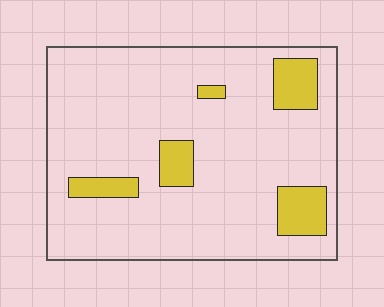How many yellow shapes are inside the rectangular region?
5.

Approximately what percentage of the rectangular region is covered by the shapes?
Approximately 15%.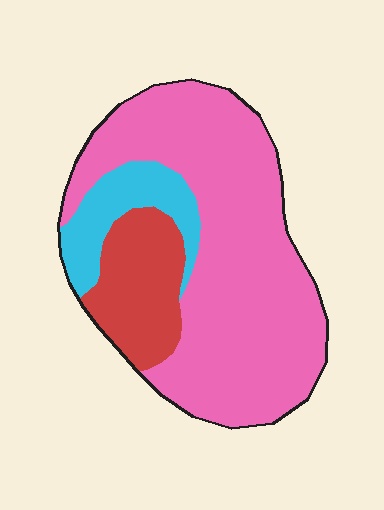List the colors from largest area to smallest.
From largest to smallest: pink, red, cyan.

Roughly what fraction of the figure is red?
Red covers 18% of the figure.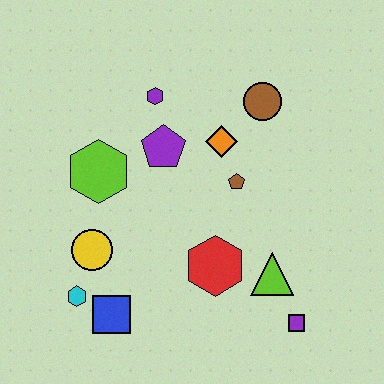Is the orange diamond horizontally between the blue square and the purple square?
Yes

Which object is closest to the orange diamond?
The brown pentagon is closest to the orange diamond.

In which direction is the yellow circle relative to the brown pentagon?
The yellow circle is to the left of the brown pentagon.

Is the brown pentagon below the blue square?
No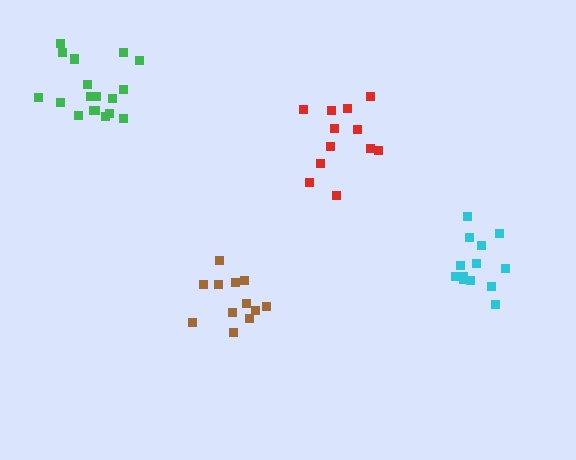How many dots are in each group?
Group 1: 18 dots, Group 2: 12 dots, Group 3: 12 dots, Group 4: 13 dots (55 total).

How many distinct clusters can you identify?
There are 4 distinct clusters.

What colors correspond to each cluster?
The clusters are colored: green, brown, red, cyan.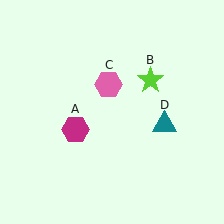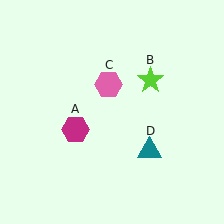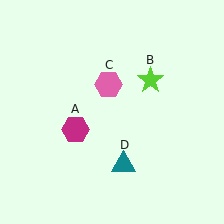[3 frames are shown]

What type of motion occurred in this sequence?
The teal triangle (object D) rotated clockwise around the center of the scene.